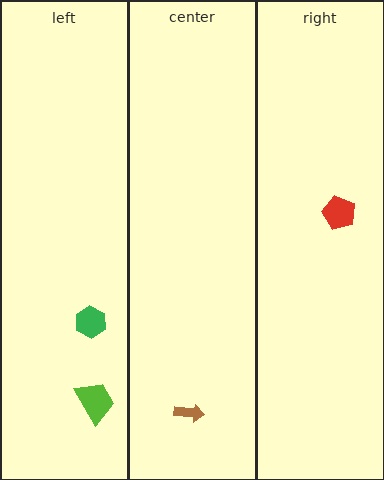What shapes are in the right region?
The red pentagon.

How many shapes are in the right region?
1.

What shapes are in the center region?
The brown arrow.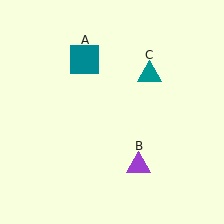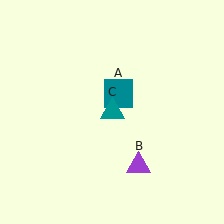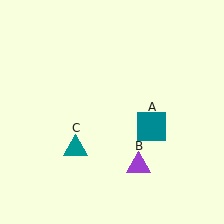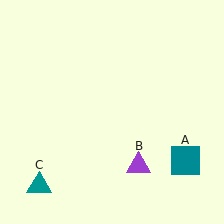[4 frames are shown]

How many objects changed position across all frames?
2 objects changed position: teal square (object A), teal triangle (object C).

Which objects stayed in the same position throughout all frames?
Purple triangle (object B) remained stationary.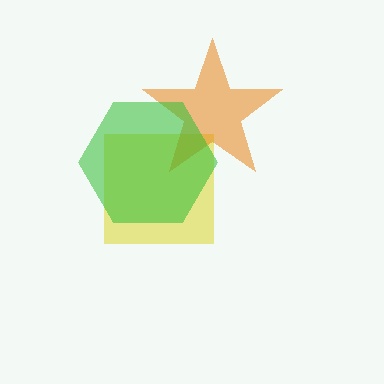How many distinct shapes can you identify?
There are 3 distinct shapes: a yellow square, an orange star, a green hexagon.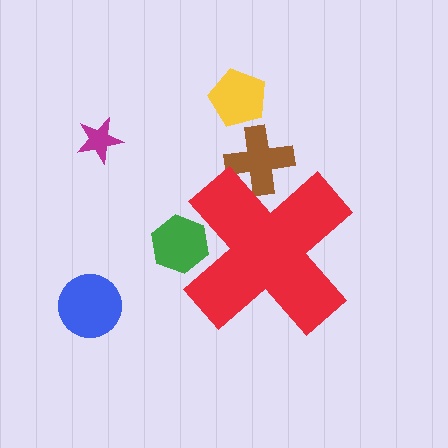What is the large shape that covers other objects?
A red cross.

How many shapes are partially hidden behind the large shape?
2 shapes are partially hidden.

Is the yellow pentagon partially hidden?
No, the yellow pentagon is fully visible.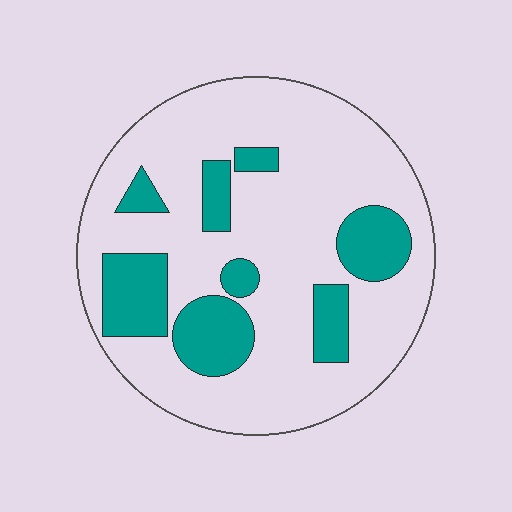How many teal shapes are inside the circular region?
8.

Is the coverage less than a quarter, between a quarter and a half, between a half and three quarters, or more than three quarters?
Less than a quarter.